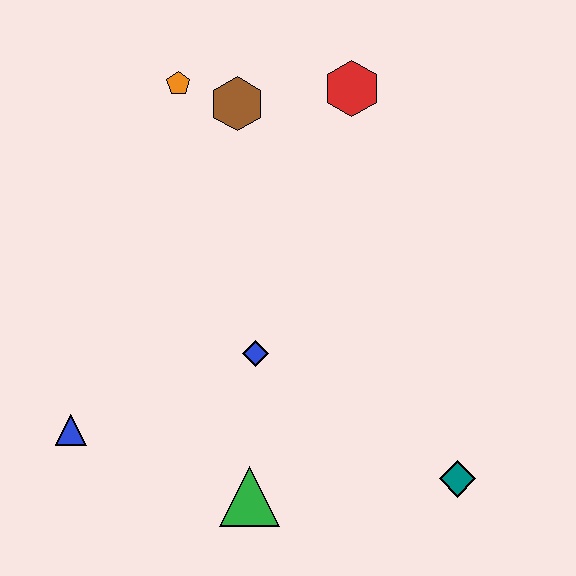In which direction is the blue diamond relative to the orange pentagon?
The blue diamond is below the orange pentagon.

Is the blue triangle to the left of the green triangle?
Yes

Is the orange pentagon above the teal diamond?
Yes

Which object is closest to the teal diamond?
The green triangle is closest to the teal diamond.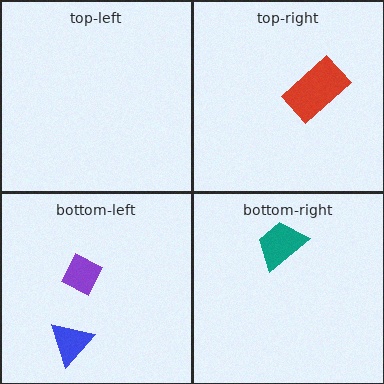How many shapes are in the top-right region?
1.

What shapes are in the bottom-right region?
The teal trapezoid.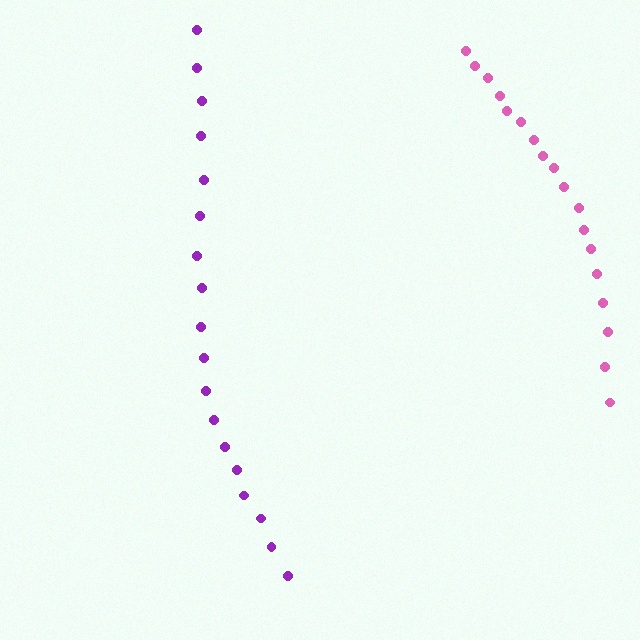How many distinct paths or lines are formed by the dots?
There are 2 distinct paths.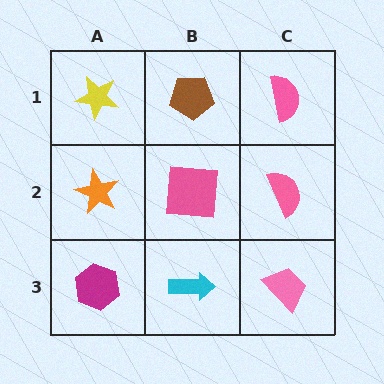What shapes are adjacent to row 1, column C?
A pink semicircle (row 2, column C), a brown pentagon (row 1, column B).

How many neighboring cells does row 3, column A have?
2.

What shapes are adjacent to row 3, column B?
A pink square (row 2, column B), a magenta hexagon (row 3, column A), a pink trapezoid (row 3, column C).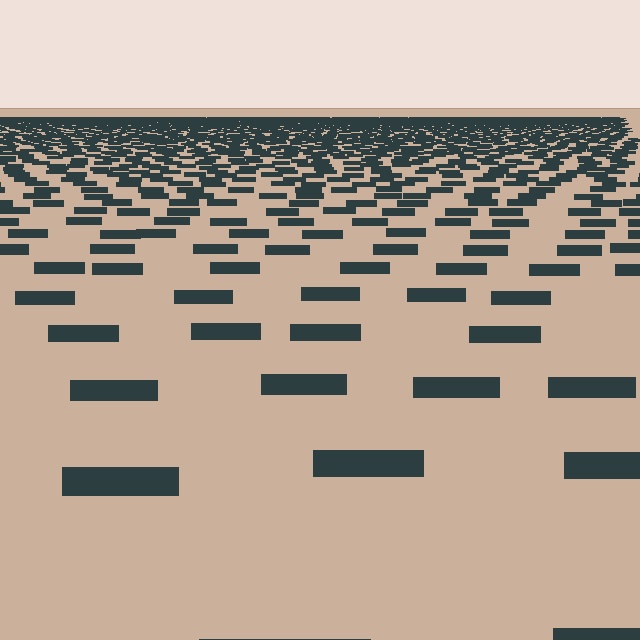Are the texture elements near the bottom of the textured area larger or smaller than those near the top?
Larger. Near the bottom, elements are closer to the viewer and appear at a bigger on-screen size.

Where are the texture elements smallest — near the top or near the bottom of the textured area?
Near the top.